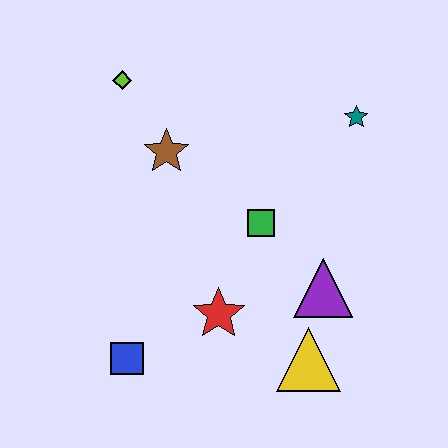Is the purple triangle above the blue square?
Yes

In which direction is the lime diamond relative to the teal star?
The lime diamond is to the left of the teal star.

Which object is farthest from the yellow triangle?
The lime diamond is farthest from the yellow triangle.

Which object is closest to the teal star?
The green square is closest to the teal star.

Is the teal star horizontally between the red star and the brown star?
No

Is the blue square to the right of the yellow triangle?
No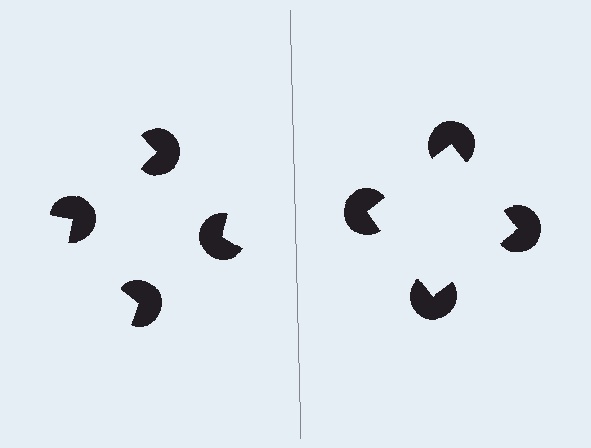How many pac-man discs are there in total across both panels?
8 — 4 on each side.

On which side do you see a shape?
An illusory square appears on the right side. On the left side the wedge cuts are rotated, so no coherent shape forms.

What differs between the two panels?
The pac-man discs are positioned identically on both sides; only the wedge orientations differ. On the right they align to a square; on the left they are misaligned.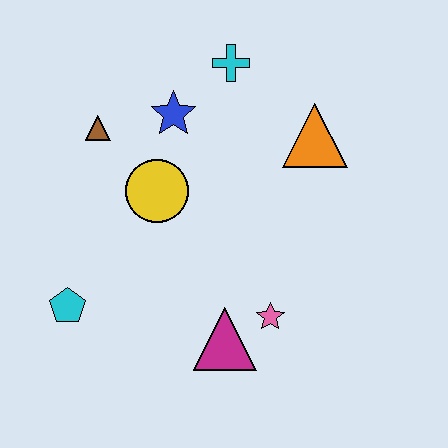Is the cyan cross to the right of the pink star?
No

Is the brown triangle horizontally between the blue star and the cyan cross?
No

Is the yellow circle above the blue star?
No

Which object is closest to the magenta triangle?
The pink star is closest to the magenta triangle.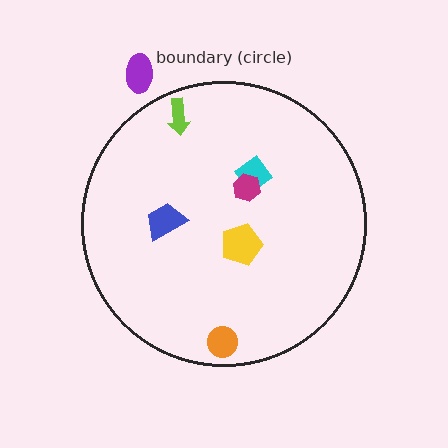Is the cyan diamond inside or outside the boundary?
Inside.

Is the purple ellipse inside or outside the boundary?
Outside.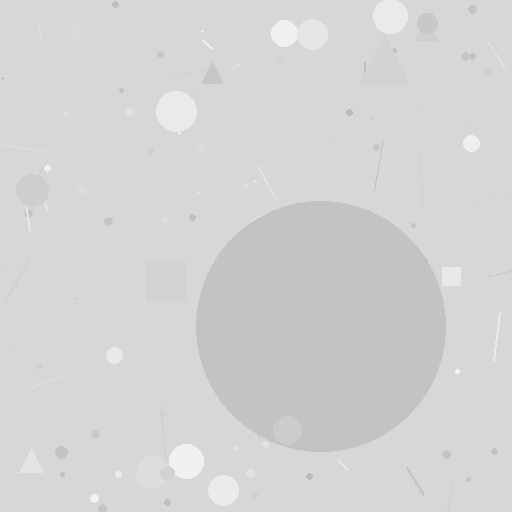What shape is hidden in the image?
A circle is hidden in the image.